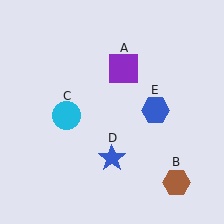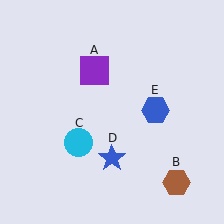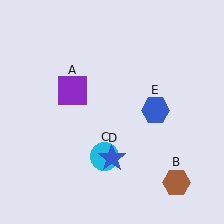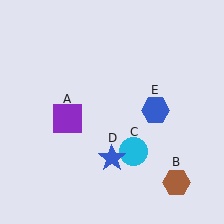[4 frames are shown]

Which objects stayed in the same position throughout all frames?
Brown hexagon (object B) and blue star (object D) and blue hexagon (object E) remained stationary.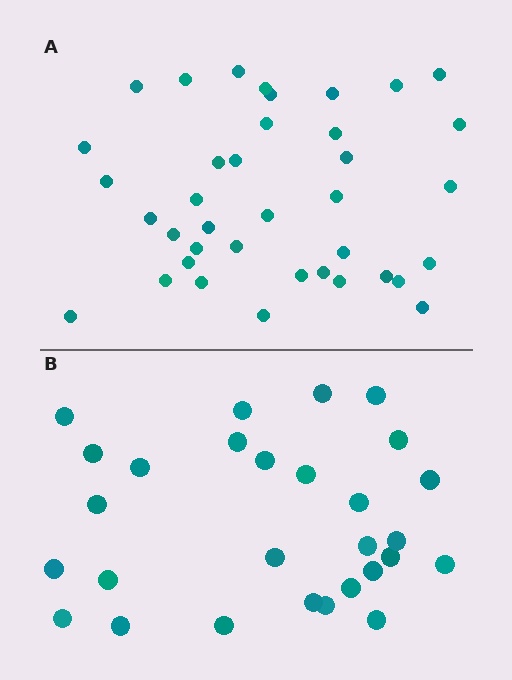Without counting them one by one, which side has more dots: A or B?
Region A (the top region) has more dots.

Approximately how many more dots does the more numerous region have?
Region A has roughly 10 or so more dots than region B.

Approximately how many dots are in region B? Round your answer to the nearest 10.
About 30 dots. (The exact count is 28, which rounds to 30.)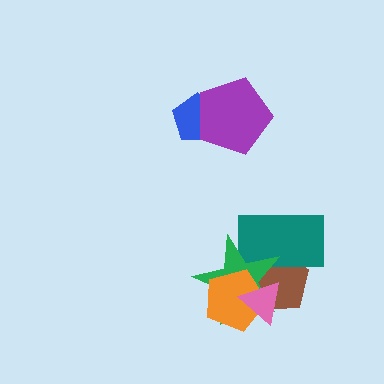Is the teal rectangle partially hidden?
Yes, it is partially covered by another shape.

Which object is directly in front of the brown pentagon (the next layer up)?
The teal rectangle is directly in front of the brown pentagon.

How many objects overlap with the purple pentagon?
1 object overlaps with the purple pentagon.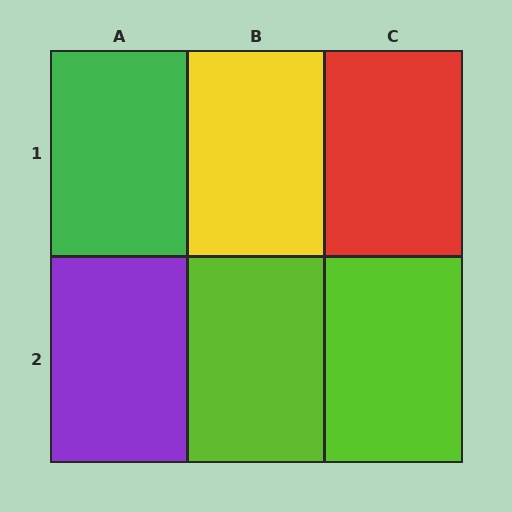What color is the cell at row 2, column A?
Purple.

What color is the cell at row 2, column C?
Lime.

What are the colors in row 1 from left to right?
Green, yellow, red.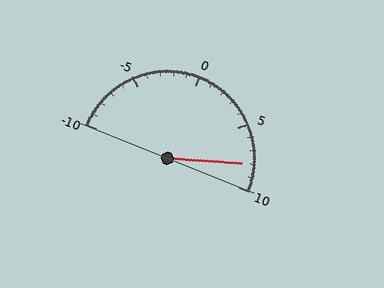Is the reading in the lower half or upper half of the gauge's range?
The reading is in the upper half of the range (-10 to 10).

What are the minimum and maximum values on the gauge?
The gauge ranges from -10 to 10.